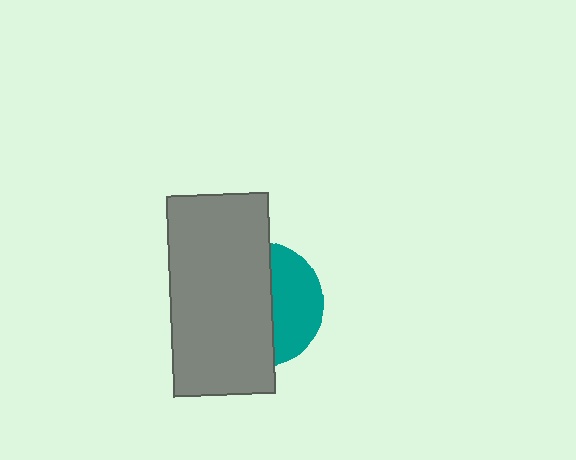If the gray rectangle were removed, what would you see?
You would see the complete teal circle.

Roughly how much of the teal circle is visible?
A small part of it is visible (roughly 39%).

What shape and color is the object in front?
The object in front is a gray rectangle.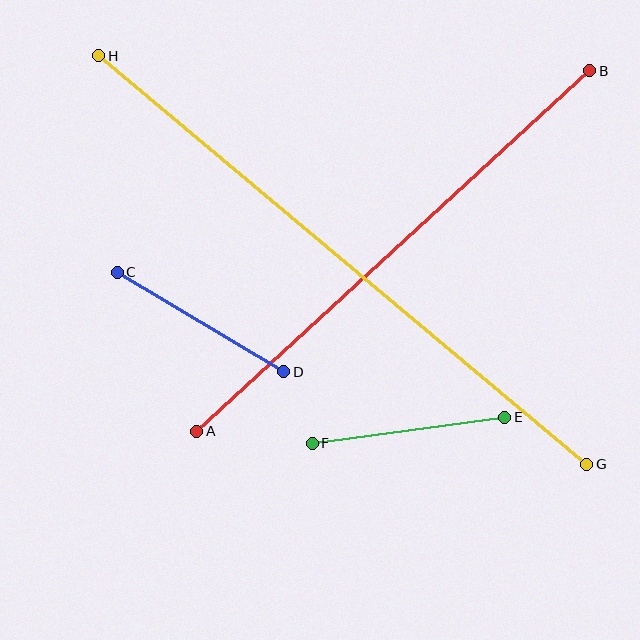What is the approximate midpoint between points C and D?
The midpoint is at approximately (201, 322) pixels.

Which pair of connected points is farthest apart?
Points G and H are farthest apart.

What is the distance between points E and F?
The distance is approximately 195 pixels.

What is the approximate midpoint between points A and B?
The midpoint is at approximately (393, 251) pixels.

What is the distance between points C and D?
The distance is approximately 194 pixels.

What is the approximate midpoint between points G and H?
The midpoint is at approximately (343, 260) pixels.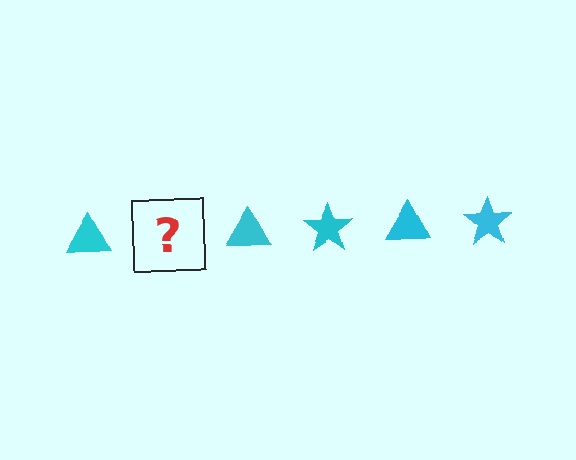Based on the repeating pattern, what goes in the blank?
The blank should be a cyan star.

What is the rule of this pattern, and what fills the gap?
The rule is that the pattern cycles through triangle, star shapes in cyan. The gap should be filled with a cyan star.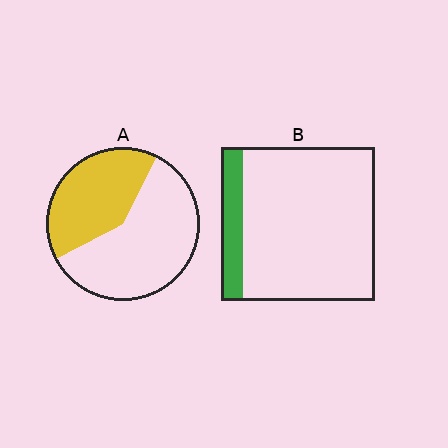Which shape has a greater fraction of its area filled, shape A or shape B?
Shape A.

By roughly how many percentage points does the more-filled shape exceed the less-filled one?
By roughly 25 percentage points (A over B).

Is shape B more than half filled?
No.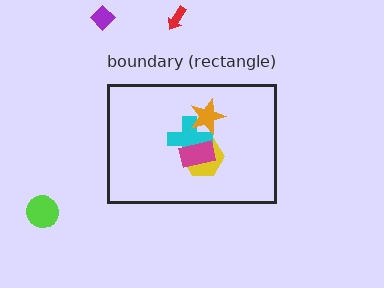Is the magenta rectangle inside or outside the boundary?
Inside.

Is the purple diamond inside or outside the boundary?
Outside.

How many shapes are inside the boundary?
4 inside, 3 outside.